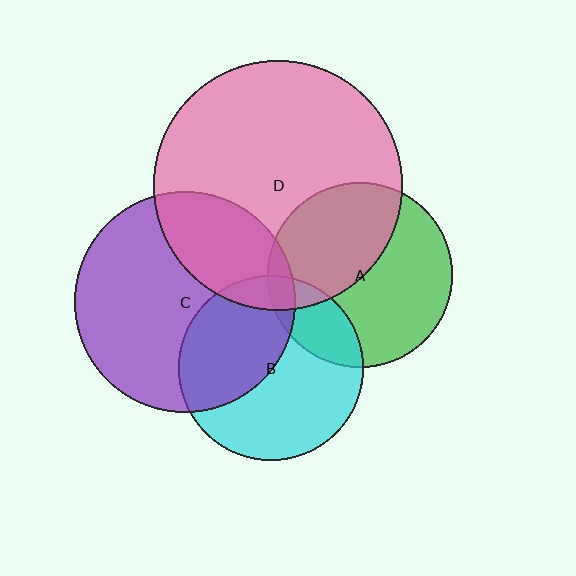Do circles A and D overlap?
Yes.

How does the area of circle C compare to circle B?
Approximately 1.4 times.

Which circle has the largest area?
Circle D (pink).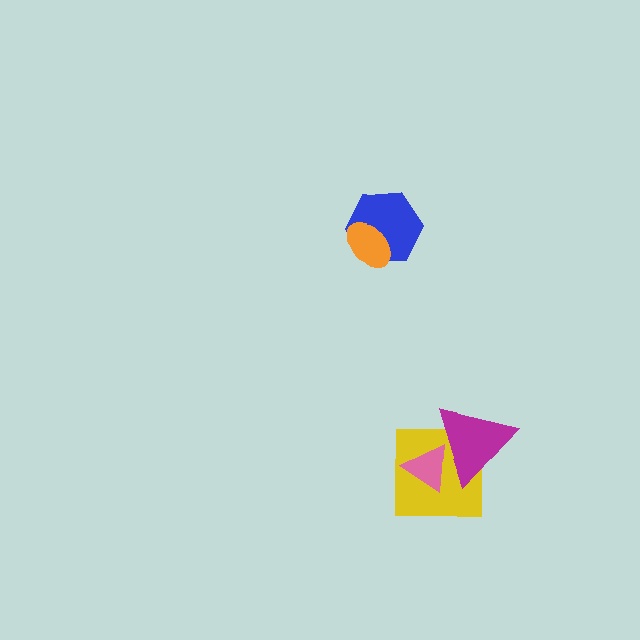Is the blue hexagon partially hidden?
Yes, it is partially covered by another shape.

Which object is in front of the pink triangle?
The magenta triangle is in front of the pink triangle.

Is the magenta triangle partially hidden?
No, no other shape covers it.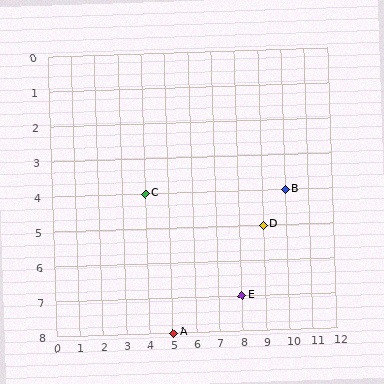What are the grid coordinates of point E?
Point E is at grid coordinates (8, 7).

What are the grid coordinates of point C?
Point C is at grid coordinates (4, 4).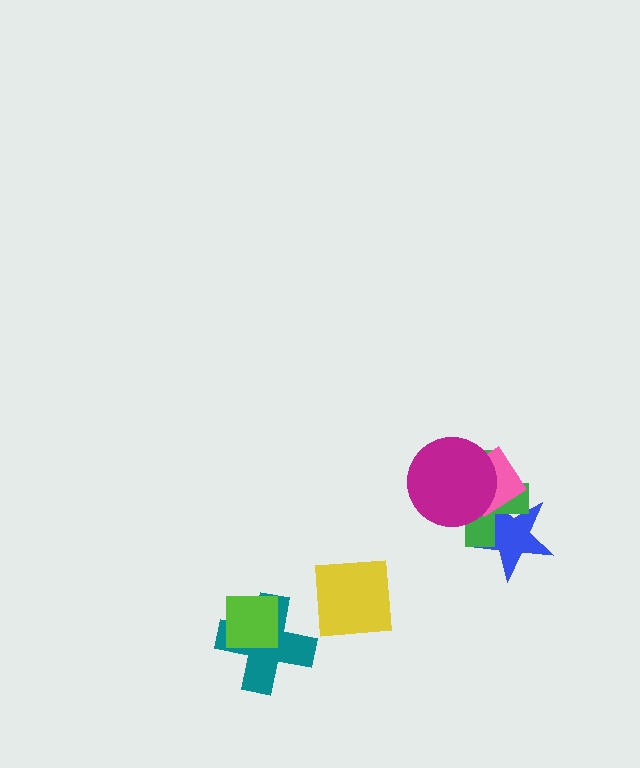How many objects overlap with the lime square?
1 object overlaps with the lime square.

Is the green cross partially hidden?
Yes, it is partially covered by another shape.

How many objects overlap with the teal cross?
1 object overlaps with the teal cross.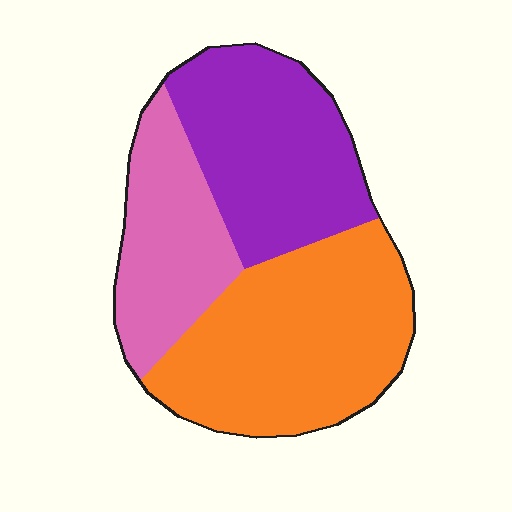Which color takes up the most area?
Orange, at roughly 45%.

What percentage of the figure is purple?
Purple covers 33% of the figure.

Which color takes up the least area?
Pink, at roughly 25%.